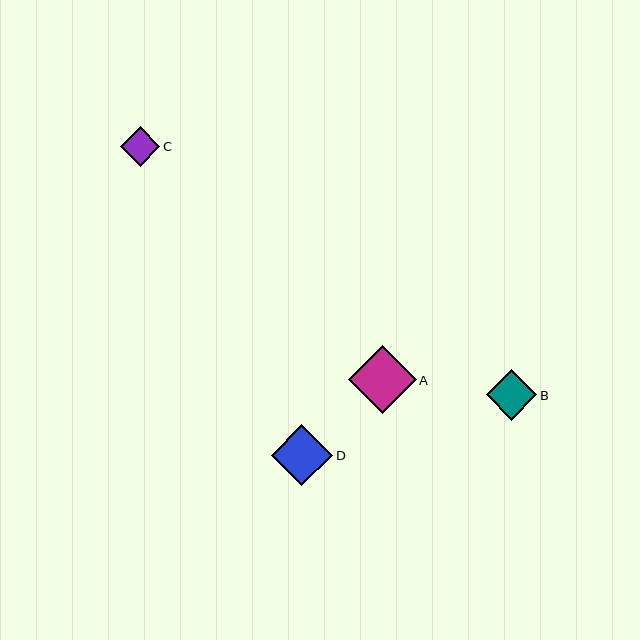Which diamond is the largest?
Diamond A is the largest with a size of approximately 68 pixels.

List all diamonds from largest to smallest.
From largest to smallest: A, D, B, C.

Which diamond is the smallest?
Diamond C is the smallest with a size of approximately 40 pixels.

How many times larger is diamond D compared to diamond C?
Diamond D is approximately 1.5 times the size of diamond C.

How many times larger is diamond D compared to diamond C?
Diamond D is approximately 1.5 times the size of diamond C.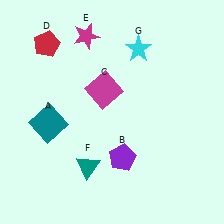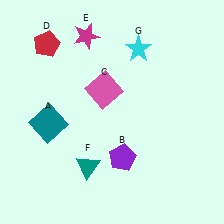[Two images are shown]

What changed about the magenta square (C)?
In Image 1, C is magenta. In Image 2, it changed to pink.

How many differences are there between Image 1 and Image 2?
There is 1 difference between the two images.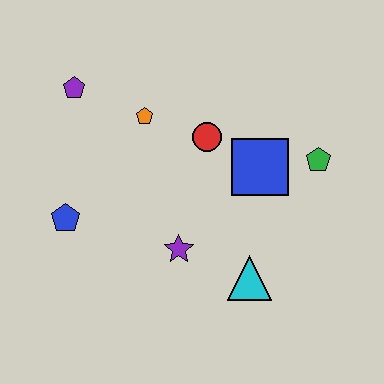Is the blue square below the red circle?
Yes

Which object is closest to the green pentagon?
The blue square is closest to the green pentagon.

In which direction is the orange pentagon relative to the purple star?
The orange pentagon is above the purple star.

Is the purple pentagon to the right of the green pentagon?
No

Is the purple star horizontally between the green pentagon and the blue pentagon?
Yes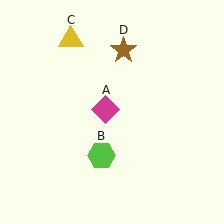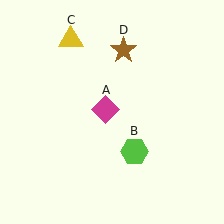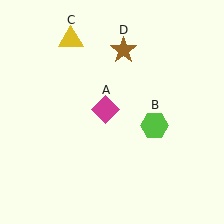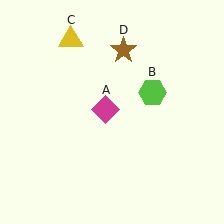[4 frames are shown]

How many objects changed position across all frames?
1 object changed position: lime hexagon (object B).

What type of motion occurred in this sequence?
The lime hexagon (object B) rotated counterclockwise around the center of the scene.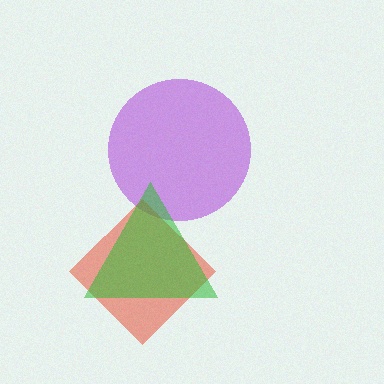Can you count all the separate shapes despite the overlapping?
Yes, there are 3 separate shapes.